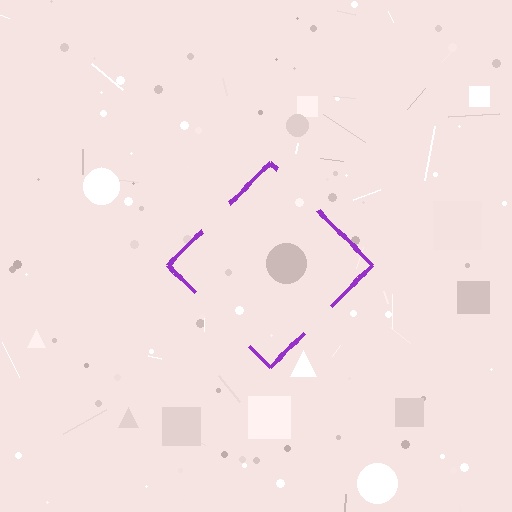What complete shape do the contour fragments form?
The contour fragments form a diamond.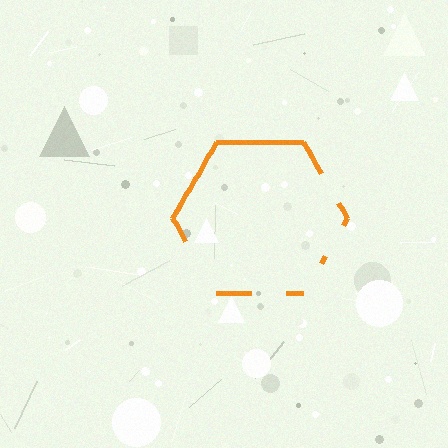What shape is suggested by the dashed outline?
The dashed outline suggests a hexagon.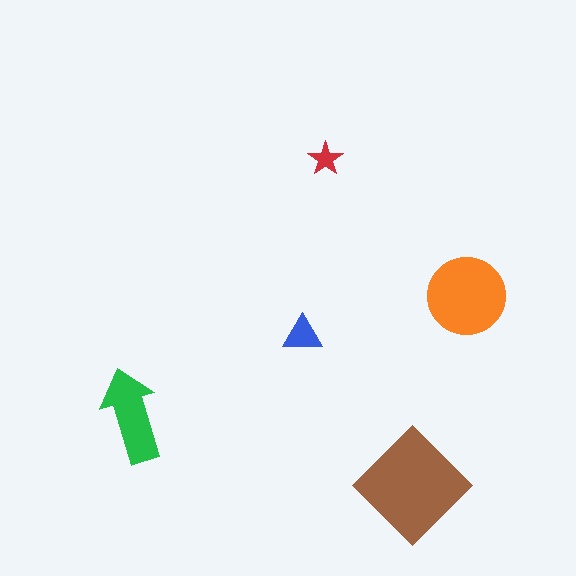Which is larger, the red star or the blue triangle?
The blue triangle.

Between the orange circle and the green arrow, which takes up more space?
The orange circle.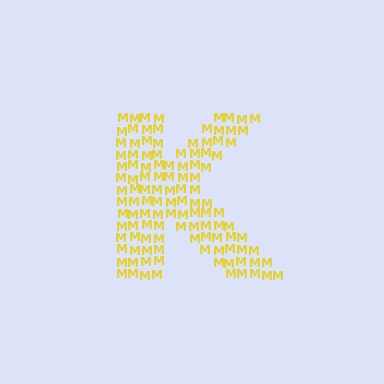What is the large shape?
The large shape is the letter K.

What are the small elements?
The small elements are letter M's.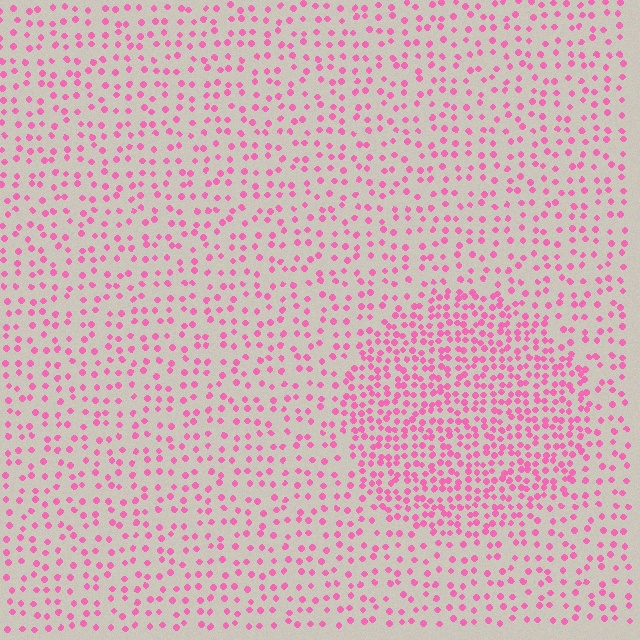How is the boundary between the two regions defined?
The boundary is defined by a change in element density (approximately 2.1x ratio). All elements are the same color, size, and shape.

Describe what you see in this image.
The image contains small pink elements arranged at two different densities. A circle-shaped region is visible where the elements are more densely packed than the surrounding area.